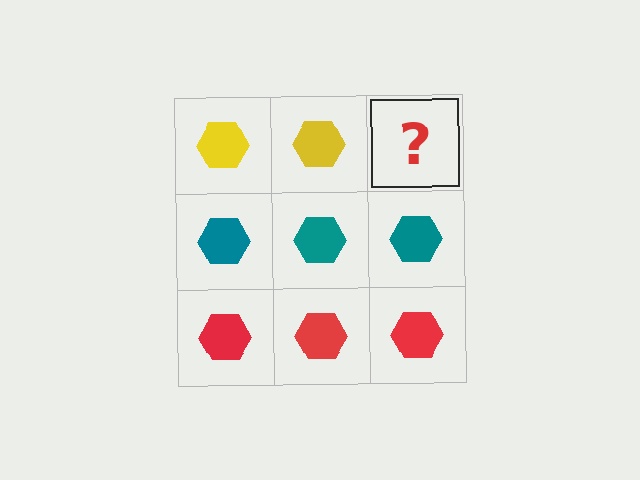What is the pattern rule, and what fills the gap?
The rule is that each row has a consistent color. The gap should be filled with a yellow hexagon.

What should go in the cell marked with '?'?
The missing cell should contain a yellow hexagon.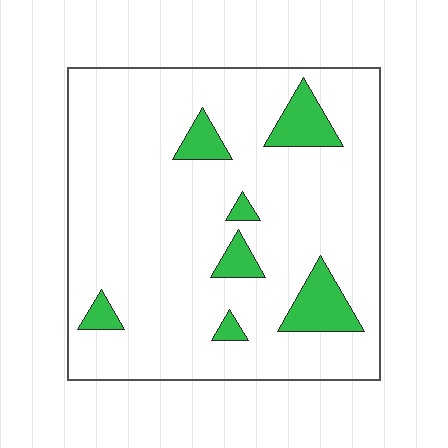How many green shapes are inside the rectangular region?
7.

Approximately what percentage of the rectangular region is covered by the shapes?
Approximately 10%.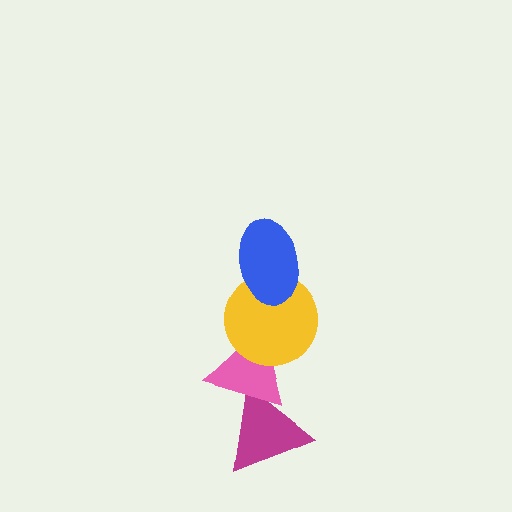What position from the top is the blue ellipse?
The blue ellipse is 1st from the top.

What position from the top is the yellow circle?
The yellow circle is 2nd from the top.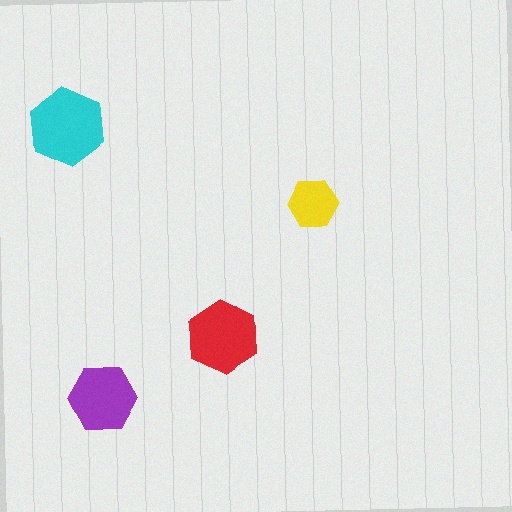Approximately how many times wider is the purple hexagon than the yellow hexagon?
About 1.5 times wider.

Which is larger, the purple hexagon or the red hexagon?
The red one.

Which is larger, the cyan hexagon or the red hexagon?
The cyan one.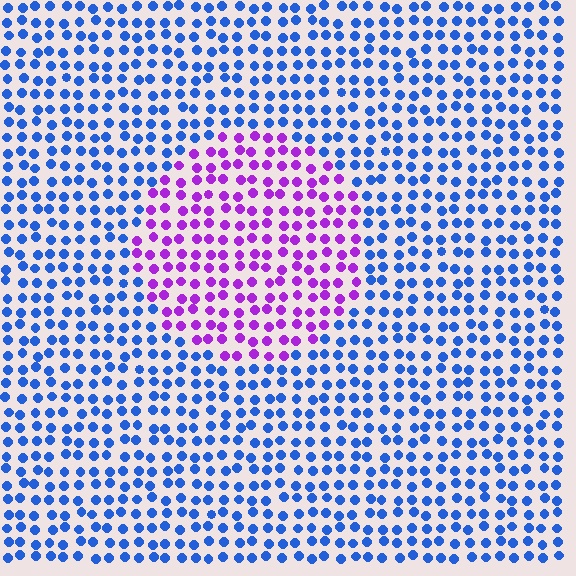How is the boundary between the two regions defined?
The boundary is defined purely by a slight shift in hue (about 64 degrees). Spacing, size, and orientation are identical on both sides.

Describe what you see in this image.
The image is filled with small blue elements in a uniform arrangement. A circle-shaped region is visible where the elements are tinted to a slightly different hue, forming a subtle color boundary.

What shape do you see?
I see a circle.